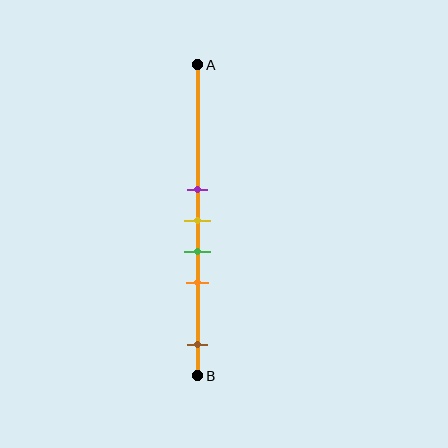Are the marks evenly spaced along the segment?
No, the marks are not evenly spaced.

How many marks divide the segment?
There are 5 marks dividing the segment.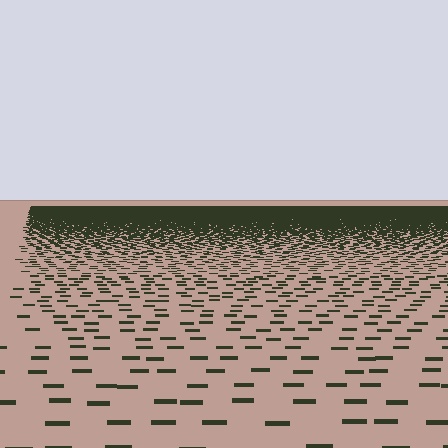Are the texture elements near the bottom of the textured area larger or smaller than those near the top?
Larger. Near the bottom, elements are closer to the viewer and appear at a bigger on-screen size.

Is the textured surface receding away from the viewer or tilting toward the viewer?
The surface is receding away from the viewer. Texture elements get smaller and denser toward the top.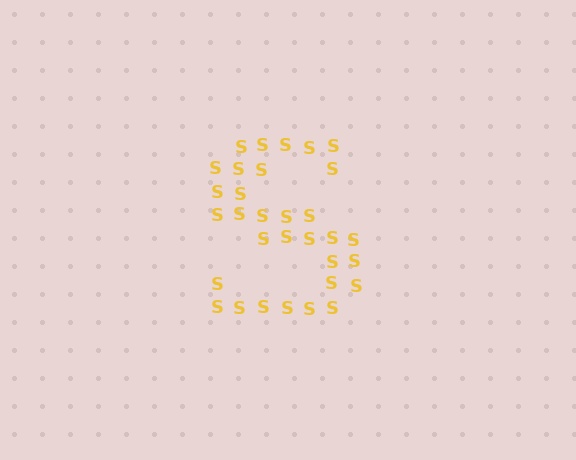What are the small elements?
The small elements are letter S's.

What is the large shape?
The large shape is the letter S.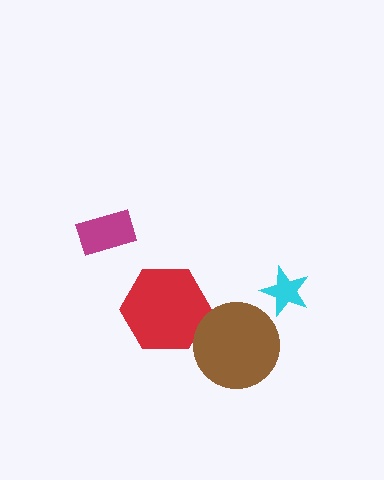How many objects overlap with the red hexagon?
1 object overlaps with the red hexagon.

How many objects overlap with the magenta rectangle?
0 objects overlap with the magenta rectangle.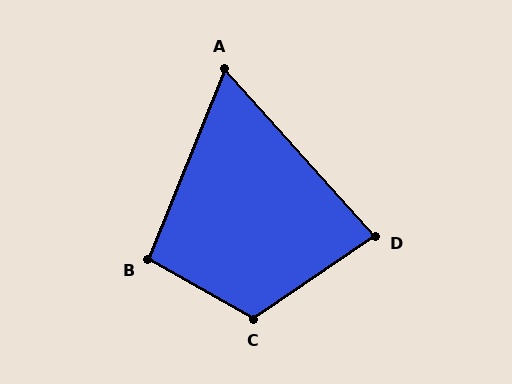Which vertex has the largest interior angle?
C, at approximately 116 degrees.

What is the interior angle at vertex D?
Approximately 82 degrees (acute).